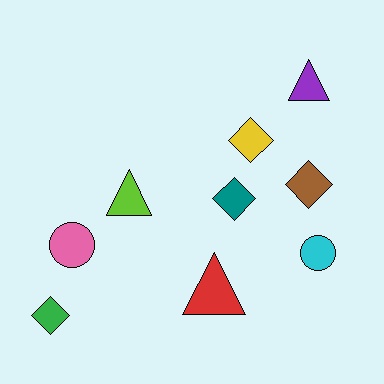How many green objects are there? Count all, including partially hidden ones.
There is 1 green object.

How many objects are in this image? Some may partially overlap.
There are 9 objects.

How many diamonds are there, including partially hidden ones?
There are 4 diamonds.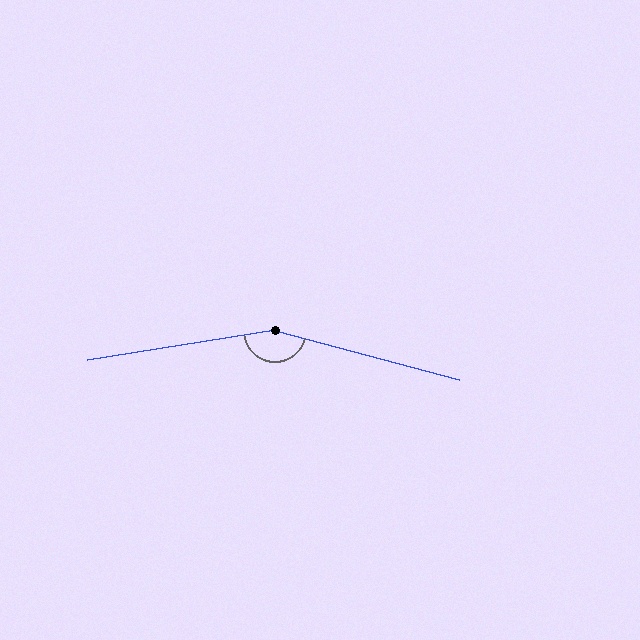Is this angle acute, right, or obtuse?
It is obtuse.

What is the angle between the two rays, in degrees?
Approximately 156 degrees.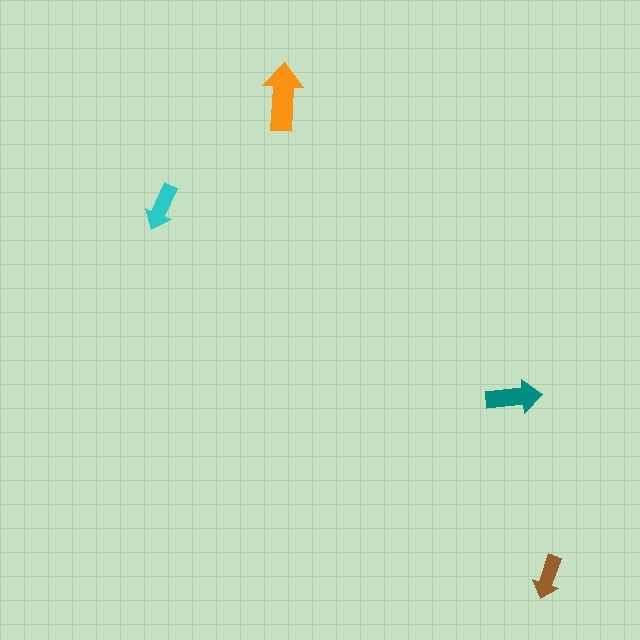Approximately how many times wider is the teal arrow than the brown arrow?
About 1.5 times wider.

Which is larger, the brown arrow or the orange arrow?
The orange one.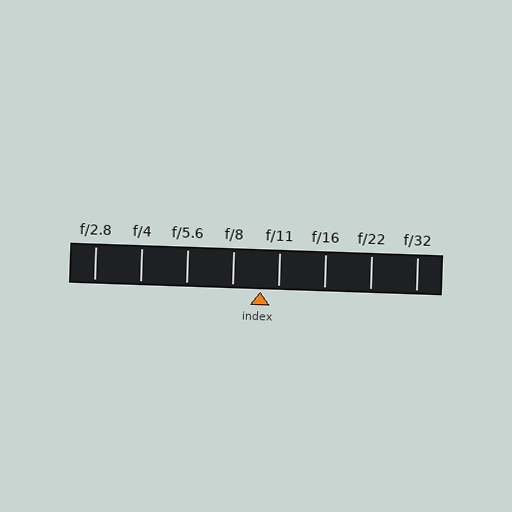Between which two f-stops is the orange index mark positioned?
The index mark is between f/8 and f/11.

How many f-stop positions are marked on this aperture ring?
There are 8 f-stop positions marked.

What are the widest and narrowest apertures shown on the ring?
The widest aperture shown is f/2.8 and the narrowest is f/32.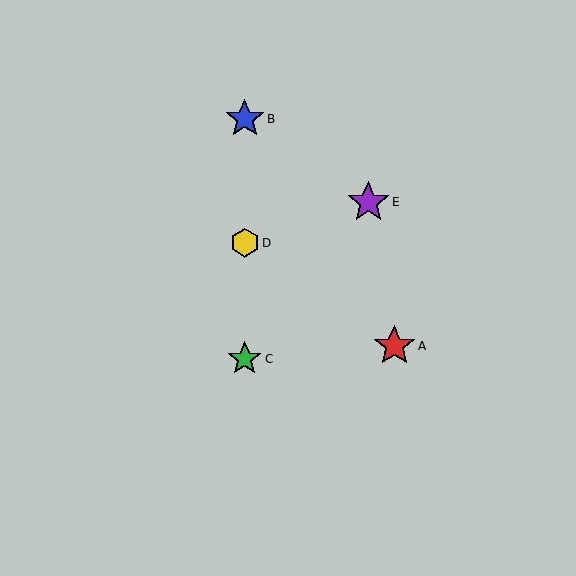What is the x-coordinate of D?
Object D is at x≈245.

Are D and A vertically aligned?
No, D is at x≈245 and A is at x≈394.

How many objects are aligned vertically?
3 objects (B, C, D) are aligned vertically.